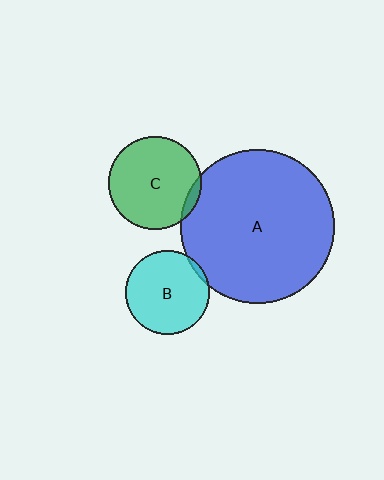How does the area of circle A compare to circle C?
Approximately 2.7 times.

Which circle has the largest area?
Circle A (blue).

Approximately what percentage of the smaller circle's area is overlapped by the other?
Approximately 5%.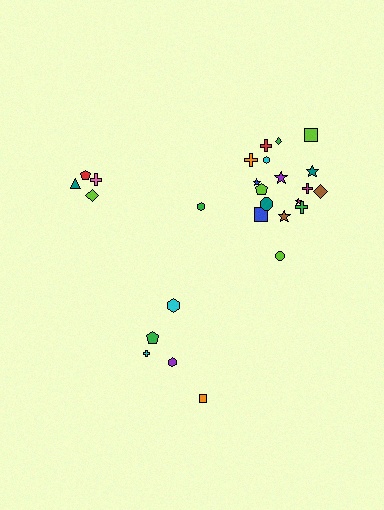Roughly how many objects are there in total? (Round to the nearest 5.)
Roughly 25 objects in total.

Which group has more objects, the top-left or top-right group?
The top-right group.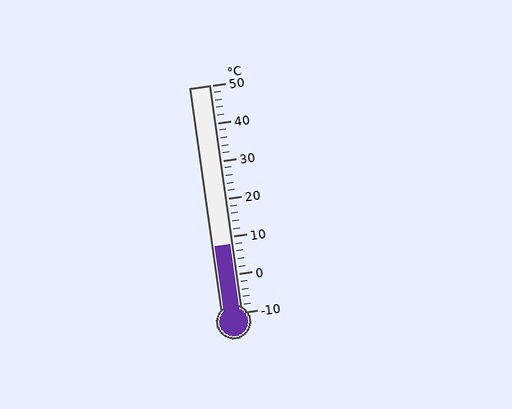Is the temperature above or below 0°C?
The temperature is above 0°C.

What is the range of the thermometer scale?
The thermometer scale ranges from -10°C to 50°C.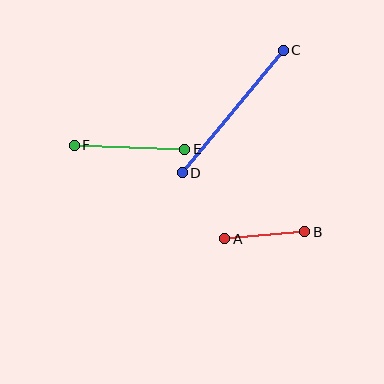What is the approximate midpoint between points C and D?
The midpoint is at approximately (233, 111) pixels.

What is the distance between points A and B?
The distance is approximately 80 pixels.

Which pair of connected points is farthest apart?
Points C and D are farthest apart.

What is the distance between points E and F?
The distance is approximately 111 pixels.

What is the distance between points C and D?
The distance is approximately 158 pixels.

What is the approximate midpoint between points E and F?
The midpoint is at approximately (129, 147) pixels.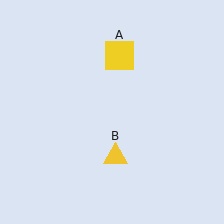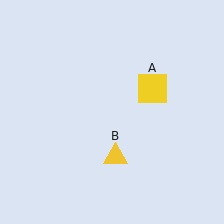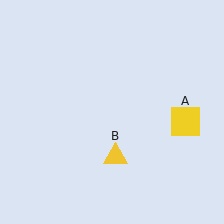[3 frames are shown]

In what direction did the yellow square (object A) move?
The yellow square (object A) moved down and to the right.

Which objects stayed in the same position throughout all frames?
Yellow triangle (object B) remained stationary.